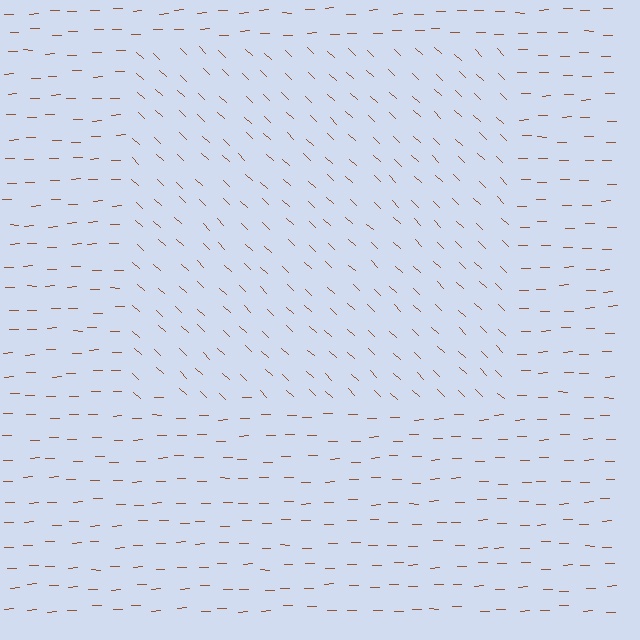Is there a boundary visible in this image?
Yes, there is a texture boundary formed by a change in line orientation.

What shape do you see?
I see a rectangle.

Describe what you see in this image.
The image is filled with small brown line segments. A rectangle region in the image has lines oriented differently from the surrounding lines, creating a visible texture boundary.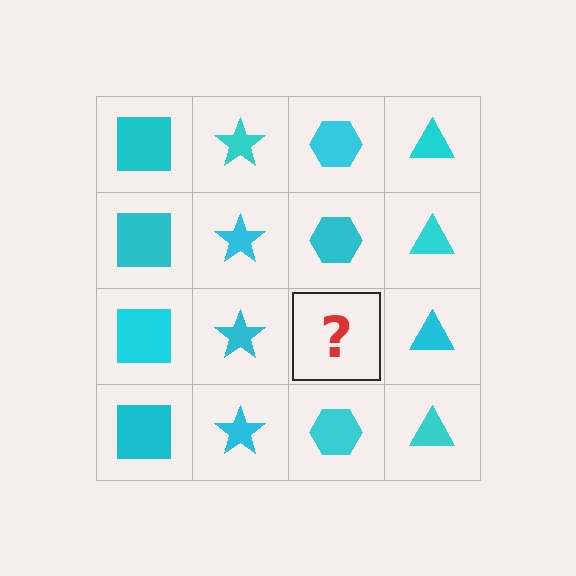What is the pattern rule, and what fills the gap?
The rule is that each column has a consistent shape. The gap should be filled with a cyan hexagon.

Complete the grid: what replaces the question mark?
The question mark should be replaced with a cyan hexagon.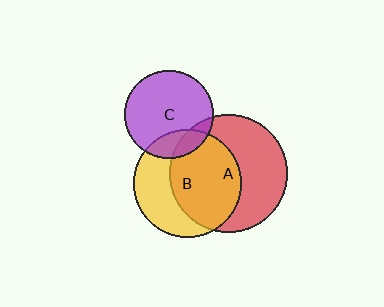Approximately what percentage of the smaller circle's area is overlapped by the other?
Approximately 10%.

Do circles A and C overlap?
Yes.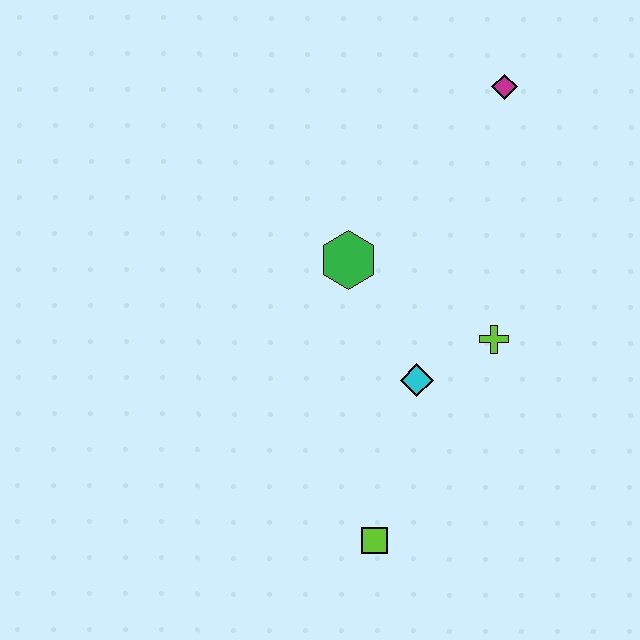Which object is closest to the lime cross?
The cyan diamond is closest to the lime cross.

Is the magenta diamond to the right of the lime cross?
Yes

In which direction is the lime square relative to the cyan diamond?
The lime square is below the cyan diamond.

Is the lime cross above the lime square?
Yes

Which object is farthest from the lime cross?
The magenta diamond is farthest from the lime cross.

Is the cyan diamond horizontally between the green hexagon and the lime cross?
Yes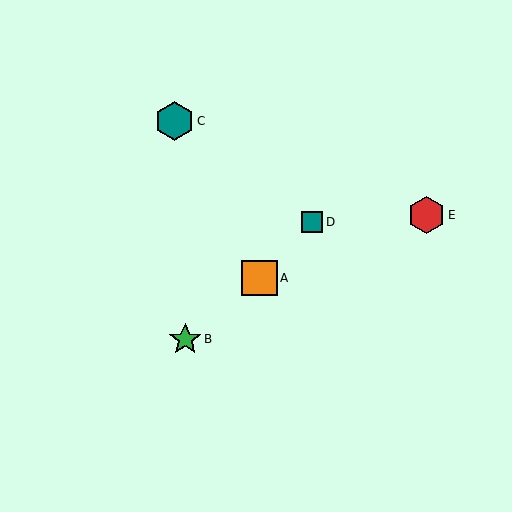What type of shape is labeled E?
Shape E is a red hexagon.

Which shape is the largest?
The teal hexagon (labeled C) is the largest.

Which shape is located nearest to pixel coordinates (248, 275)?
The orange square (labeled A) at (259, 278) is nearest to that location.